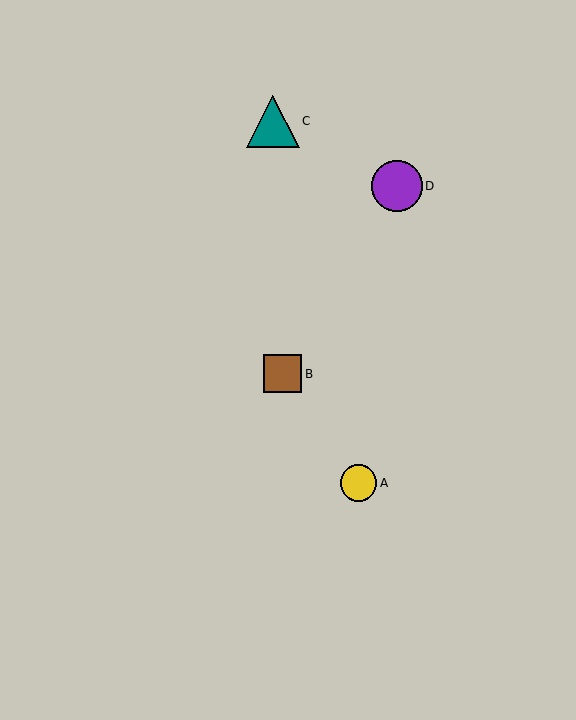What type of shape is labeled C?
Shape C is a teal triangle.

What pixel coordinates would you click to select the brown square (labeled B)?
Click at (283, 374) to select the brown square B.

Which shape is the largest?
The teal triangle (labeled C) is the largest.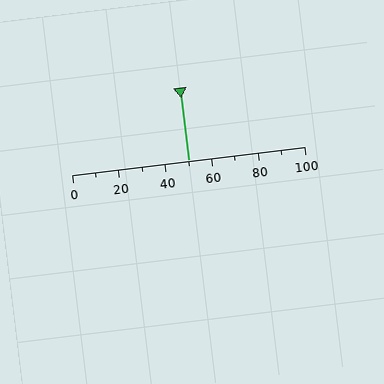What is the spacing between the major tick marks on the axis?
The major ticks are spaced 20 apart.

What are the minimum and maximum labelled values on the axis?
The axis runs from 0 to 100.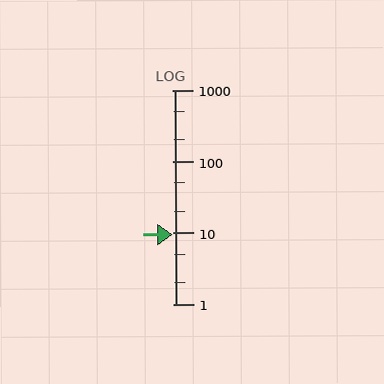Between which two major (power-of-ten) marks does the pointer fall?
The pointer is between 1 and 10.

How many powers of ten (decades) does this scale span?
The scale spans 3 decades, from 1 to 1000.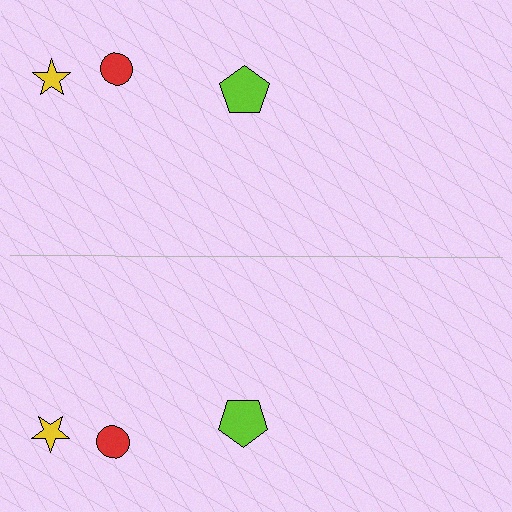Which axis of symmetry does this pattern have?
The pattern has a horizontal axis of symmetry running through the center of the image.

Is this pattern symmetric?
Yes, this pattern has bilateral (reflection) symmetry.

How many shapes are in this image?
There are 6 shapes in this image.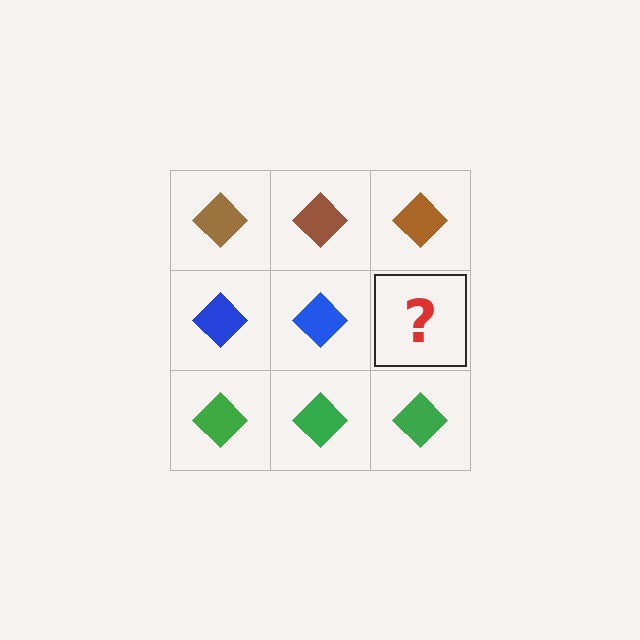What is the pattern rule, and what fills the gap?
The rule is that each row has a consistent color. The gap should be filled with a blue diamond.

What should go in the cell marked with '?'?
The missing cell should contain a blue diamond.